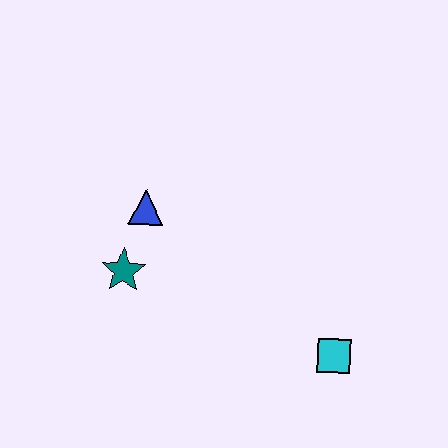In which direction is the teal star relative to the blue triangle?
The teal star is below the blue triangle.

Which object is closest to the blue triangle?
The teal star is closest to the blue triangle.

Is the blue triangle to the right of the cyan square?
No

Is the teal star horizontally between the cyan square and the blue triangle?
No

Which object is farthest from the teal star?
The cyan square is farthest from the teal star.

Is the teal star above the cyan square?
Yes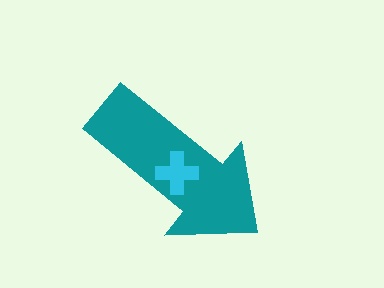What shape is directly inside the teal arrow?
The cyan cross.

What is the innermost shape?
The cyan cross.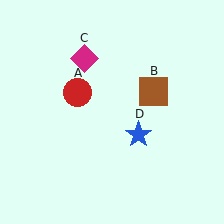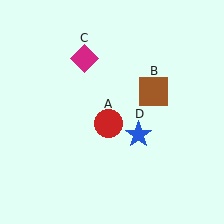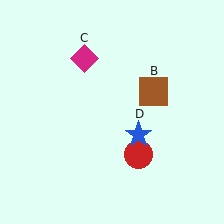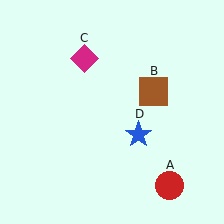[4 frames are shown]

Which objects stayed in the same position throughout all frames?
Brown square (object B) and magenta diamond (object C) and blue star (object D) remained stationary.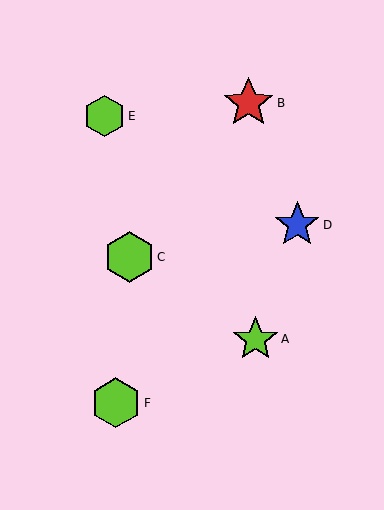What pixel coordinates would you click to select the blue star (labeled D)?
Click at (297, 225) to select the blue star D.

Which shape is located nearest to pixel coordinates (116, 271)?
The lime hexagon (labeled C) at (129, 257) is nearest to that location.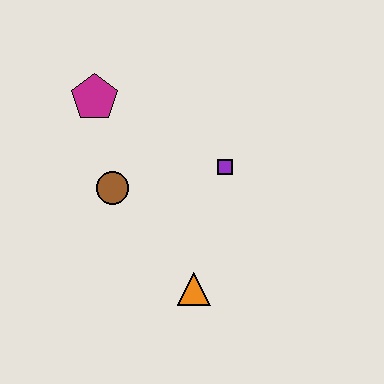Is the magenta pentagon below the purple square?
No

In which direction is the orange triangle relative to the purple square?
The orange triangle is below the purple square.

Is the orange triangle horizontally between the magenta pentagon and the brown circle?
No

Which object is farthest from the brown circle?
The orange triangle is farthest from the brown circle.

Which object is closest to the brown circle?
The magenta pentagon is closest to the brown circle.